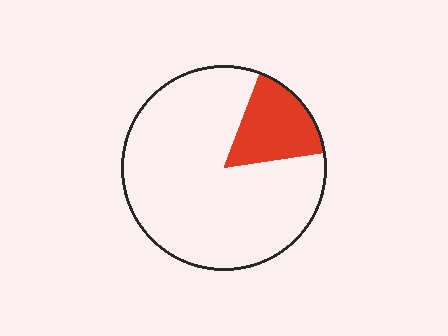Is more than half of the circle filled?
No.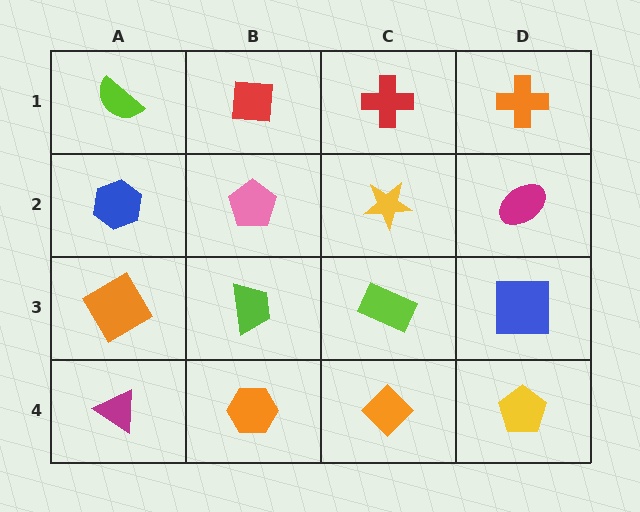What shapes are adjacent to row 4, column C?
A lime rectangle (row 3, column C), an orange hexagon (row 4, column B), a yellow pentagon (row 4, column D).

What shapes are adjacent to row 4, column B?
A lime trapezoid (row 3, column B), a magenta triangle (row 4, column A), an orange diamond (row 4, column C).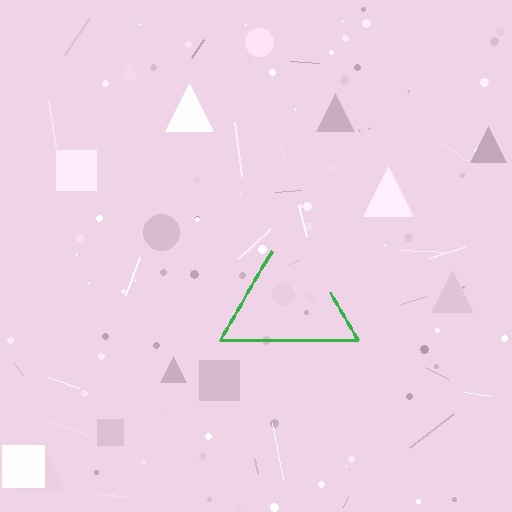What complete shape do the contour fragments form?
The contour fragments form a triangle.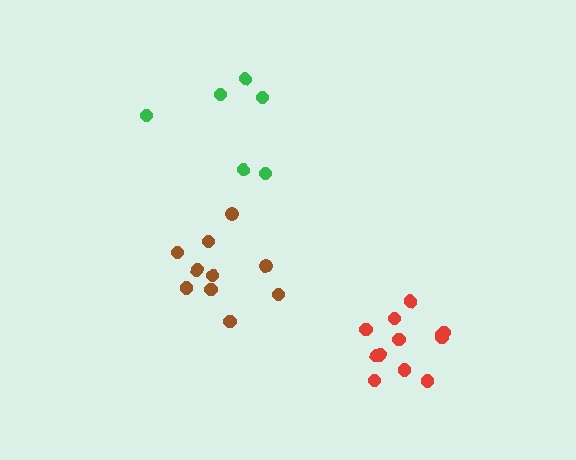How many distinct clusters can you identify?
There are 3 distinct clusters.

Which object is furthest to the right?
The red cluster is rightmost.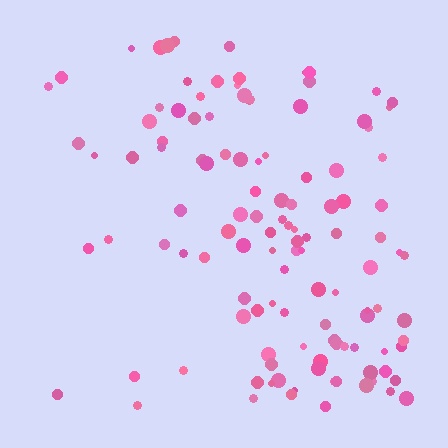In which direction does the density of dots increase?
From left to right, with the right side densest.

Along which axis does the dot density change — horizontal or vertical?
Horizontal.